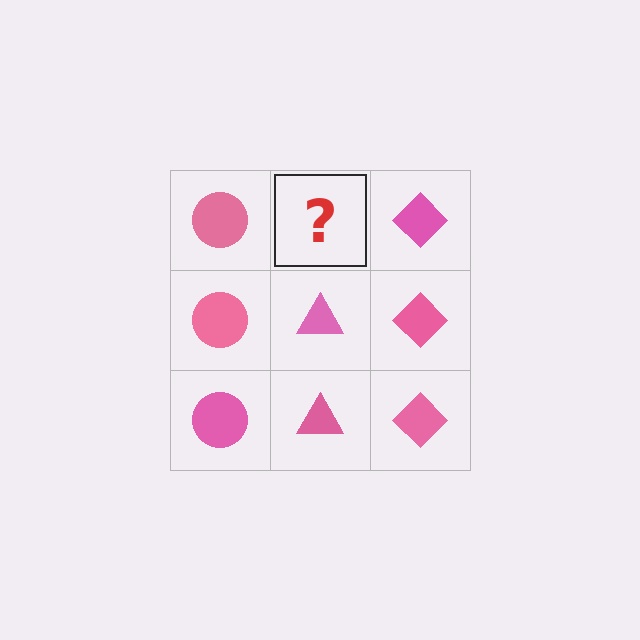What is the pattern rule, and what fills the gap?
The rule is that each column has a consistent shape. The gap should be filled with a pink triangle.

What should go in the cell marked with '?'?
The missing cell should contain a pink triangle.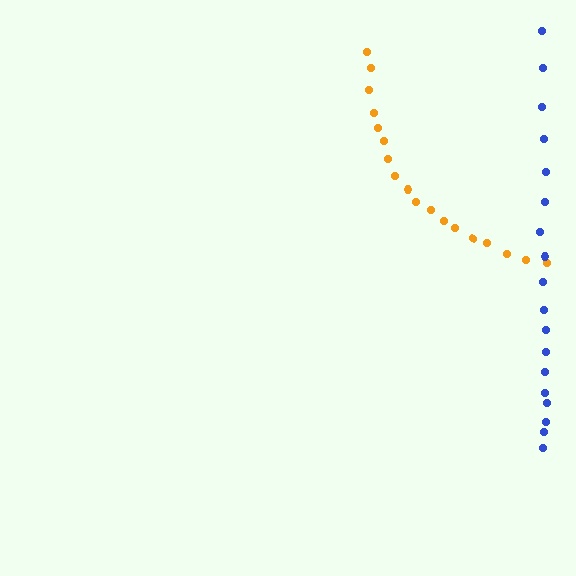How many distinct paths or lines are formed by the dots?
There are 2 distinct paths.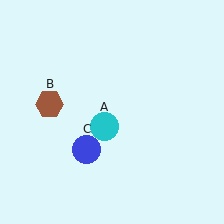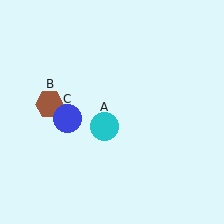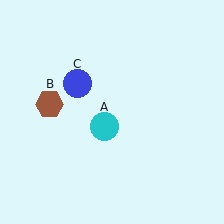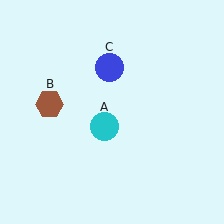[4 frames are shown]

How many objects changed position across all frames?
1 object changed position: blue circle (object C).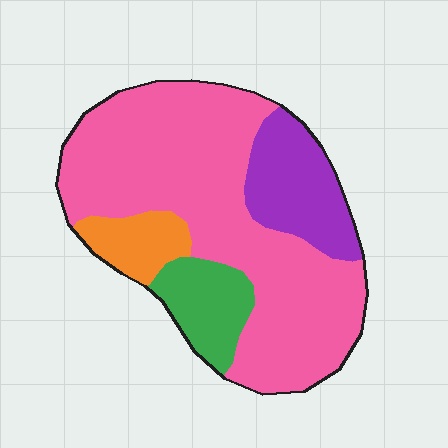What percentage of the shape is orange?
Orange covers about 10% of the shape.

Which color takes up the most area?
Pink, at roughly 65%.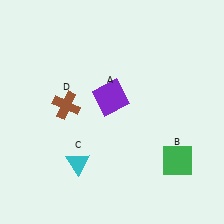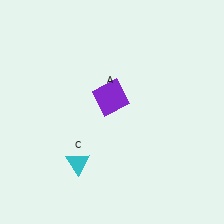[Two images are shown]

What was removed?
The brown cross (D), the green square (B) were removed in Image 2.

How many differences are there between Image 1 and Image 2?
There are 2 differences between the two images.